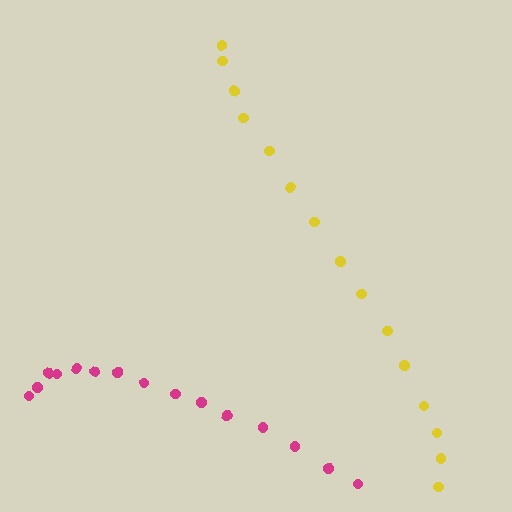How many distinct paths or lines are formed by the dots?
There are 2 distinct paths.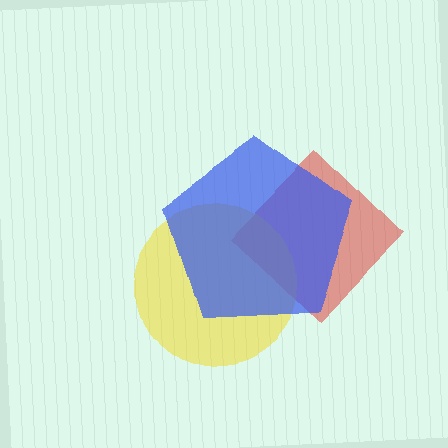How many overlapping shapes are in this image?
There are 3 overlapping shapes in the image.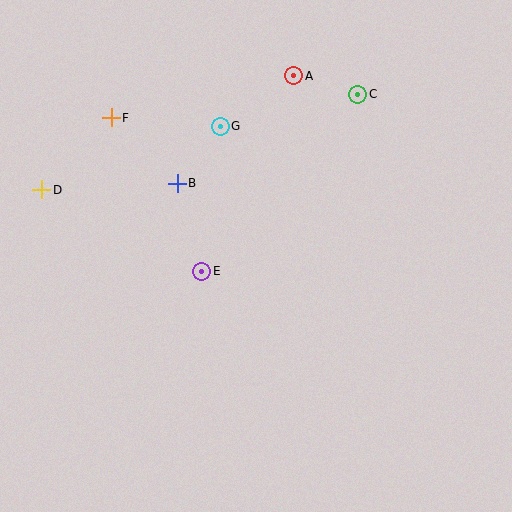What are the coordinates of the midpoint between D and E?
The midpoint between D and E is at (122, 230).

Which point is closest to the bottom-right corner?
Point E is closest to the bottom-right corner.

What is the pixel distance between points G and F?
The distance between G and F is 110 pixels.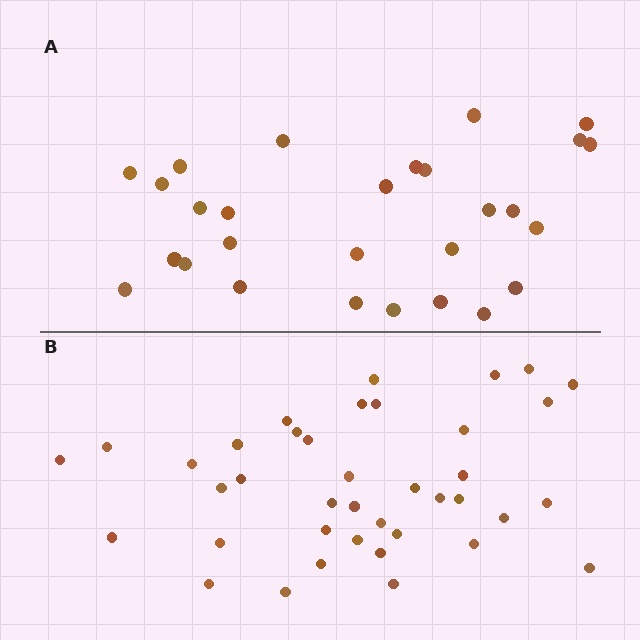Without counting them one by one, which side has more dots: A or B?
Region B (the bottom region) has more dots.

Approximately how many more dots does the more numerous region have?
Region B has roughly 12 or so more dots than region A.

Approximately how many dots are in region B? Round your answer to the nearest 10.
About 40 dots. (The exact count is 39, which rounds to 40.)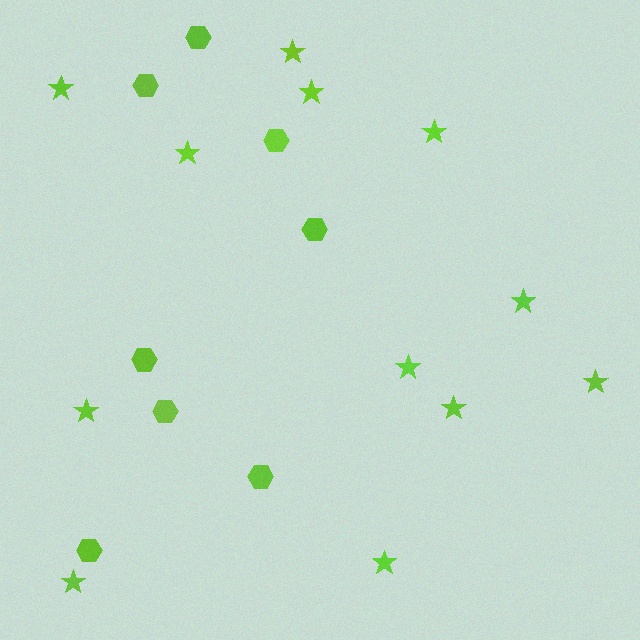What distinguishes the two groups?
There are 2 groups: one group of stars (12) and one group of hexagons (8).